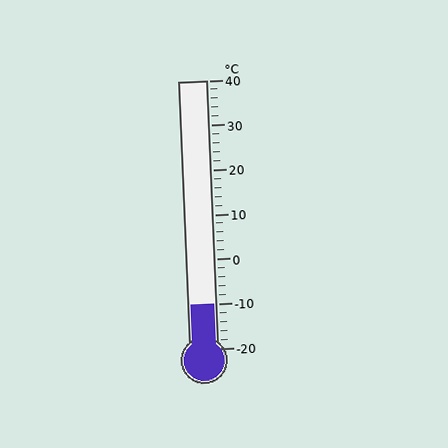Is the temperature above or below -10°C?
The temperature is at -10°C.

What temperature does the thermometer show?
The thermometer shows approximately -10°C.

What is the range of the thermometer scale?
The thermometer scale ranges from -20°C to 40°C.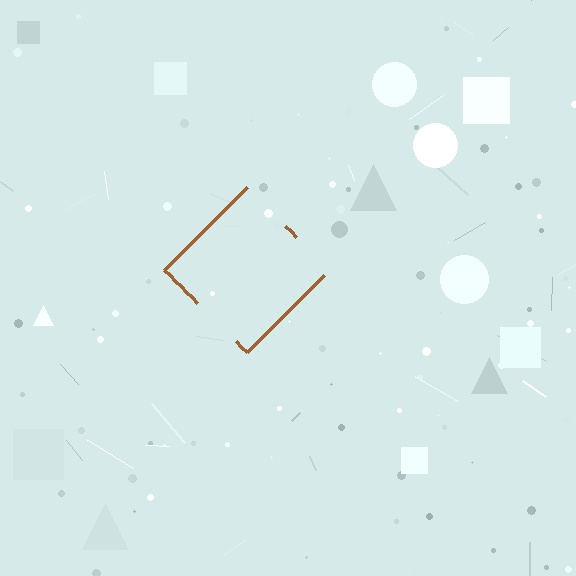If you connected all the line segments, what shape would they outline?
They would outline a diamond.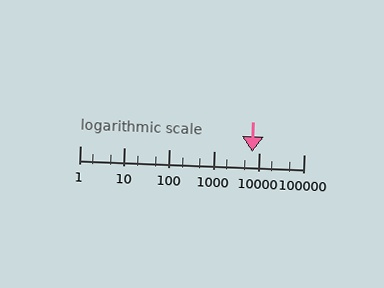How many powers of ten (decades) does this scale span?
The scale spans 5 decades, from 1 to 100000.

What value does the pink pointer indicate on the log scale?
The pointer indicates approximately 7100.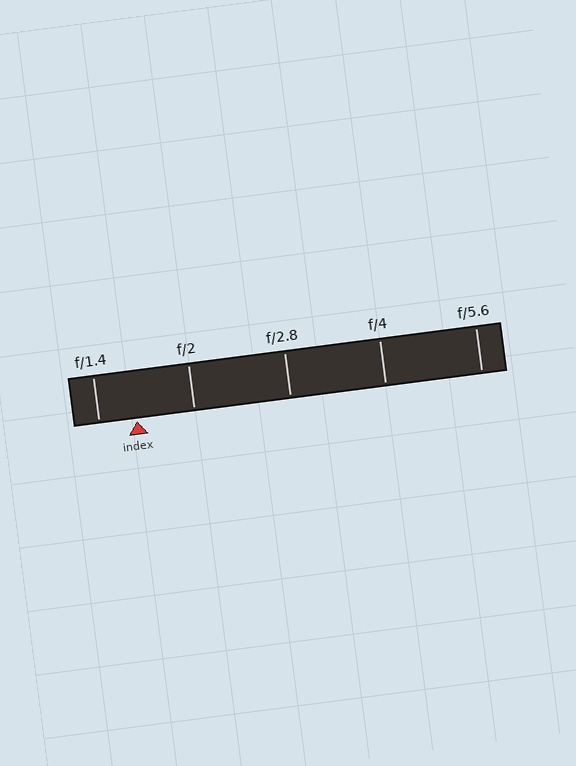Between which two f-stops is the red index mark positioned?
The index mark is between f/1.4 and f/2.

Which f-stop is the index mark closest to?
The index mark is closest to f/1.4.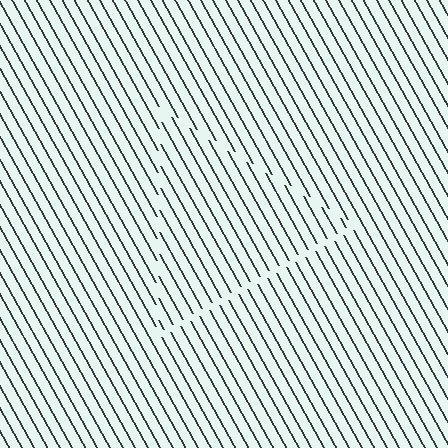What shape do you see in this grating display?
An illusory triangle. The interior of the shape contains the same grating, shifted by half a period — the contour is defined by the phase discontinuity where line-ends from the inner and outer gratings abut.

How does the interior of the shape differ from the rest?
The interior of the shape contains the same grating, shifted by half a period — the contour is defined by the phase discontinuity where line-ends from the inner and outer gratings abut.